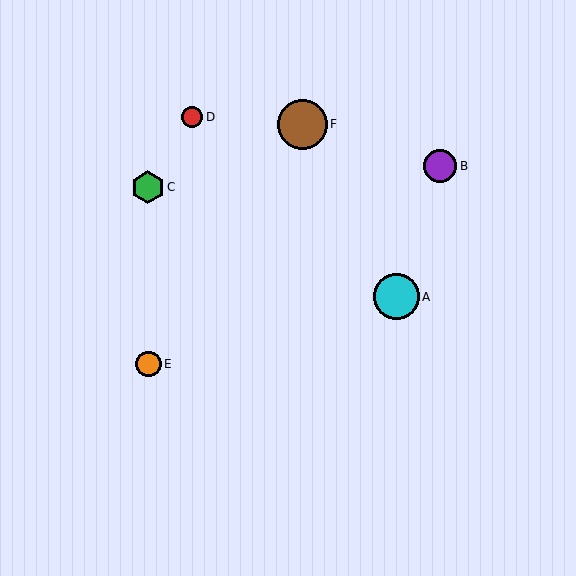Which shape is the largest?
The brown circle (labeled F) is the largest.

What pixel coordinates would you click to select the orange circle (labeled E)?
Click at (148, 364) to select the orange circle E.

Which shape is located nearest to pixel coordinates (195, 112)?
The red circle (labeled D) at (192, 117) is nearest to that location.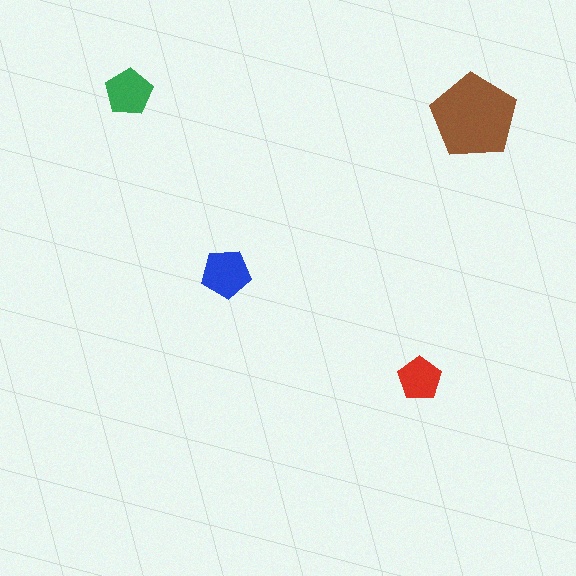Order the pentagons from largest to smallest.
the brown one, the blue one, the green one, the red one.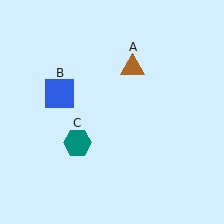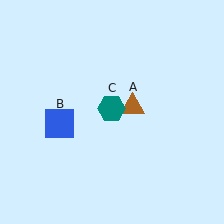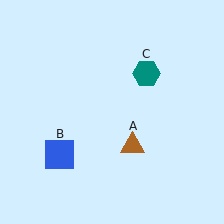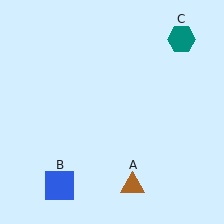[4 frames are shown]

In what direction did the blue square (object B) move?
The blue square (object B) moved down.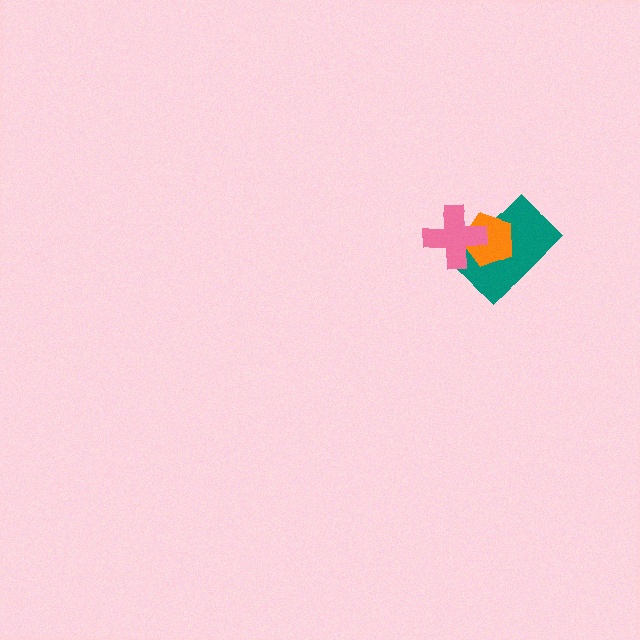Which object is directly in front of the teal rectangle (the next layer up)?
The orange pentagon is directly in front of the teal rectangle.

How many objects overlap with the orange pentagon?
2 objects overlap with the orange pentagon.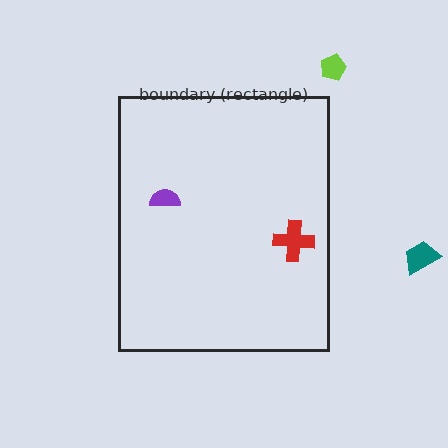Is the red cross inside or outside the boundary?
Inside.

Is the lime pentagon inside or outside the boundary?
Outside.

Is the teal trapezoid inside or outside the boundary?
Outside.